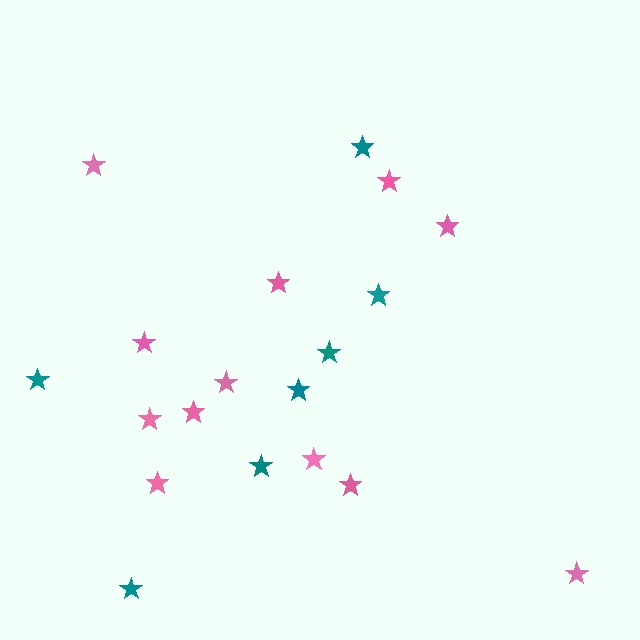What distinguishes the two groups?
There are 2 groups: one group of teal stars (7) and one group of pink stars (12).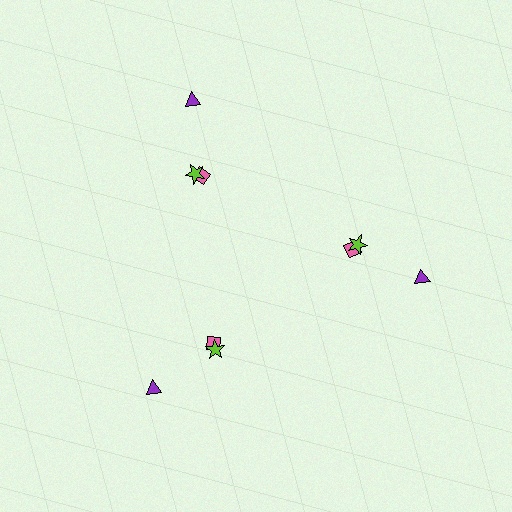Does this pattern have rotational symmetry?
Yes, this pattern has 3-fold rotational symmetry. It looks the same after rotating 120 degrees around the center.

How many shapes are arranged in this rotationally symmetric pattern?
There are 9 shapes, arranged in 3 groups of 3.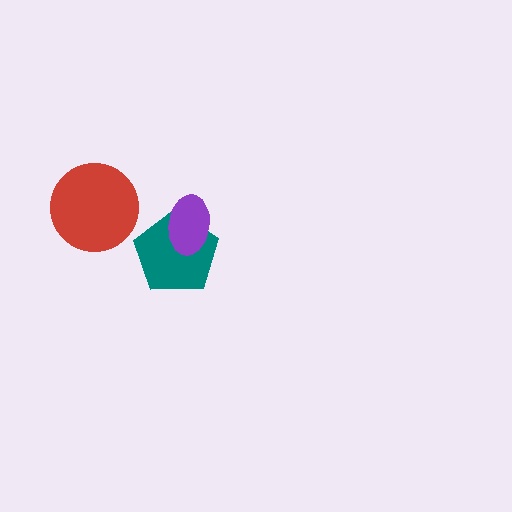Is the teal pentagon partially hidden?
Yes, it is partially covered by another shape.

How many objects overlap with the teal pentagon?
1 object overlaps with the teal pentagon.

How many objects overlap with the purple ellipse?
1 object overlaps with the purple ellipse.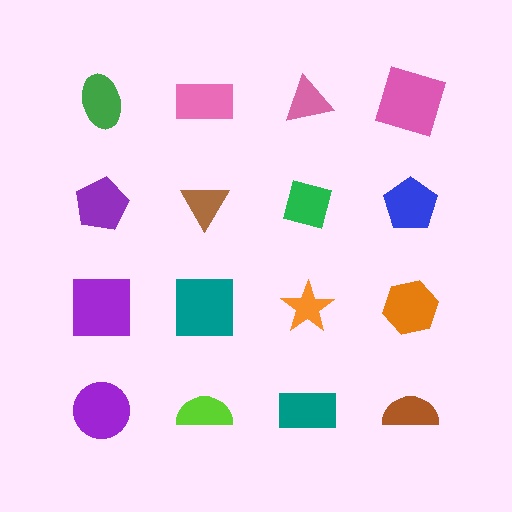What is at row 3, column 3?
An orange star.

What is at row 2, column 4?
A blue pentagon.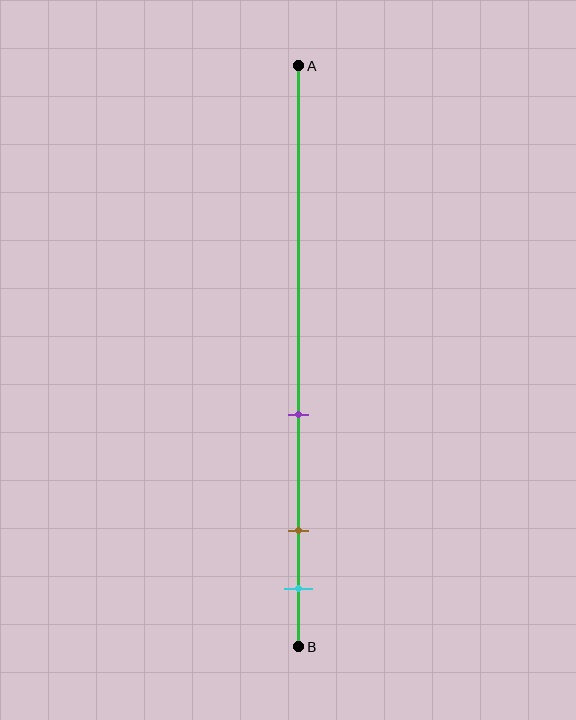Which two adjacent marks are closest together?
The brown and cyan marks are the closest adjacent pair.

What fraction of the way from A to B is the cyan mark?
The cyan mark is approximately 90% (0.9) of the way from A to B.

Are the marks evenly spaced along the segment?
No, the marks are not evenly spaced.